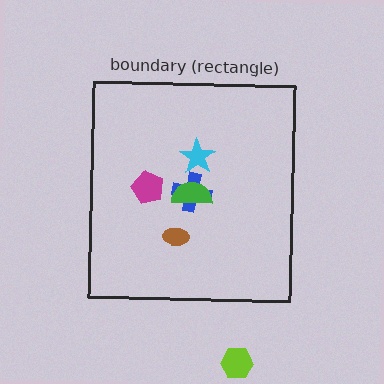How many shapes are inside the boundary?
5 inside, 1 outside.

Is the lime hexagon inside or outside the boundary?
Outside.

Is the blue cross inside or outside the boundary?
Inside.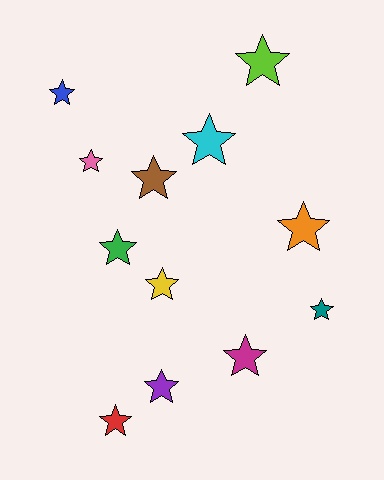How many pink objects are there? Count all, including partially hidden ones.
There is 1 pink object.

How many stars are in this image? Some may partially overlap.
There are 12 stars.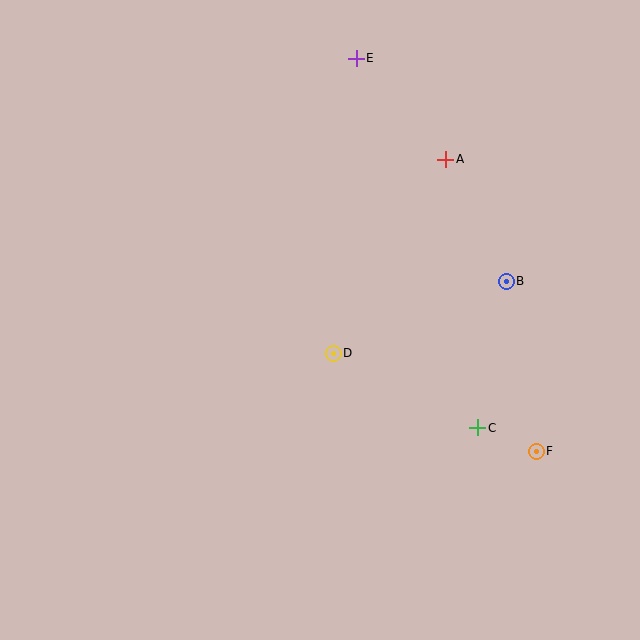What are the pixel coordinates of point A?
Point A is at (446, 159).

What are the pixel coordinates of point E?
Point E is at (356, 58).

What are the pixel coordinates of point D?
Point D is at (333, 353).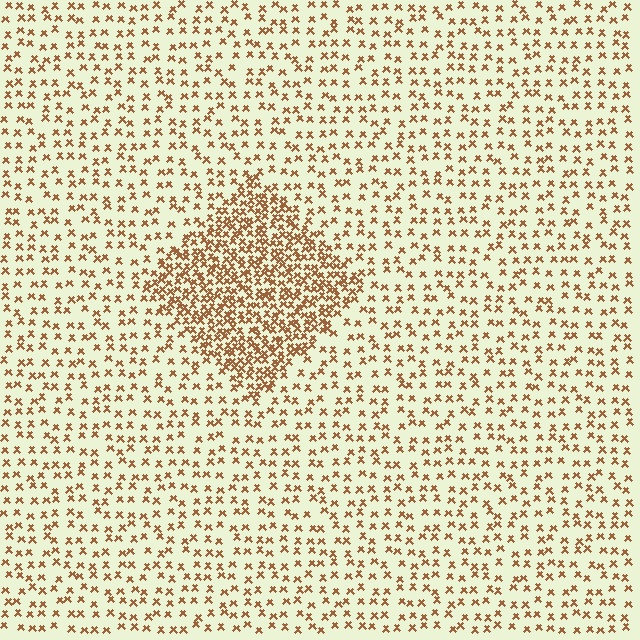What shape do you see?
I see a diamond.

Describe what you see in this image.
The image contains small brown elements arranged at two different densities. A diamond-shaped region is visible where the elements are more densely packed than the surrounding area.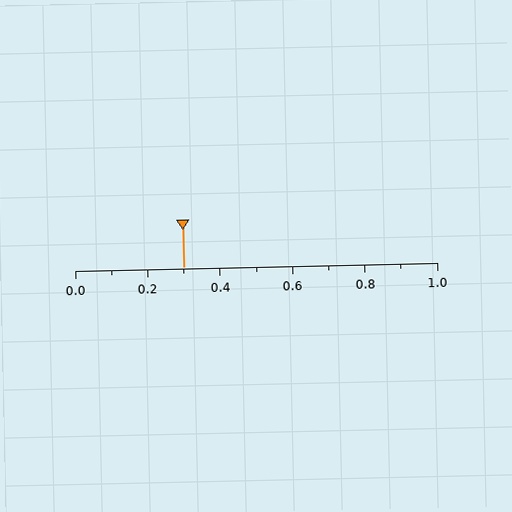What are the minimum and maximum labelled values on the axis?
The axis runs from 0.0 to 1.0.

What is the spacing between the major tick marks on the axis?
The major ticks are spaced 0.2 apart.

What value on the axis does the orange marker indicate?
The marker indicates approximately 0.3.